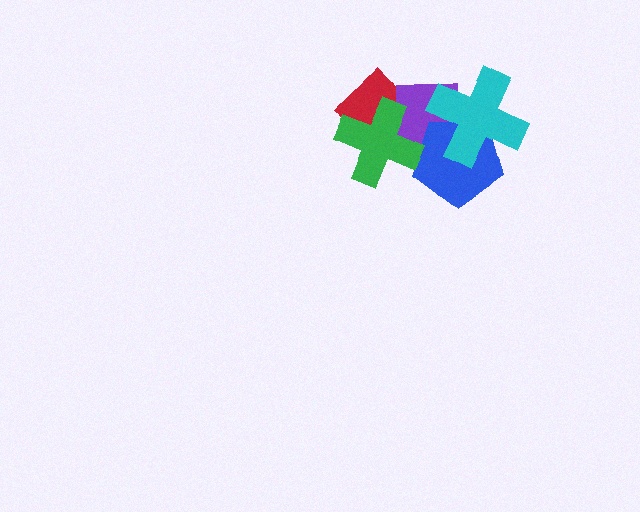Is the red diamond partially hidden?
Yes, it is partially covered by another shape.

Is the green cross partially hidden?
No, no other shape covers it.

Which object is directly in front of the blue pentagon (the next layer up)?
The cyan cross is directly in front of the blue pentagon.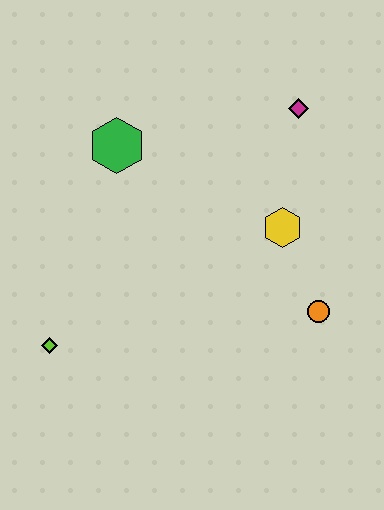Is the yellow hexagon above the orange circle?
Yes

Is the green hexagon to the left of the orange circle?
Yes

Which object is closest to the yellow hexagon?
The orange circle is closest to the yellow hexagon.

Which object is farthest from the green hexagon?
The orange circle is farthest from the green hexagon.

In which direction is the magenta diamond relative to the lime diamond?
The magenta diamond is to the right of the lime diamond.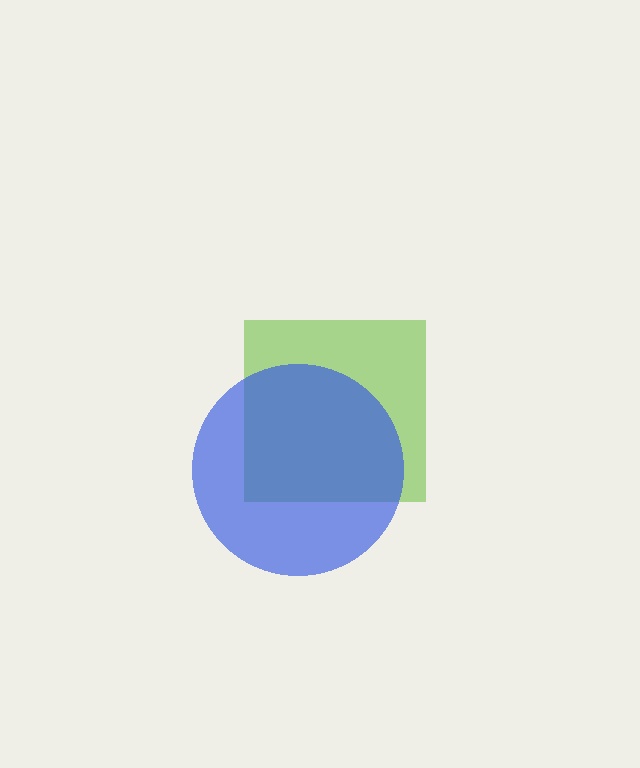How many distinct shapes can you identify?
There are 2 distinct shapes: a lime square, a blue circle.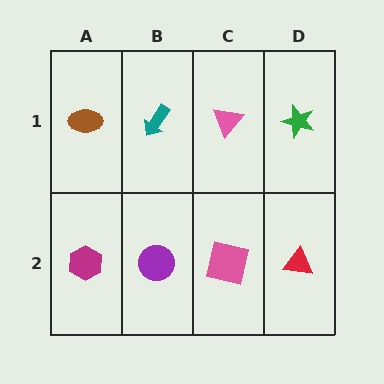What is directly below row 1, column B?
A purple circle.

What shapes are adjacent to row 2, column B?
A teal arrow (row 1, column B), a magenta hexagon (row 2, column A), a pink square (row 2, column C).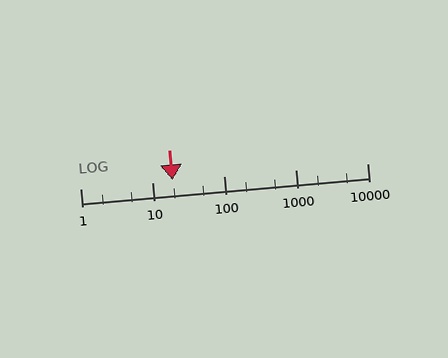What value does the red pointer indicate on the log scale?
The pointer indicates approximately 19.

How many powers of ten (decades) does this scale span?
The scale spans 4 decades, from 1 to 10000.